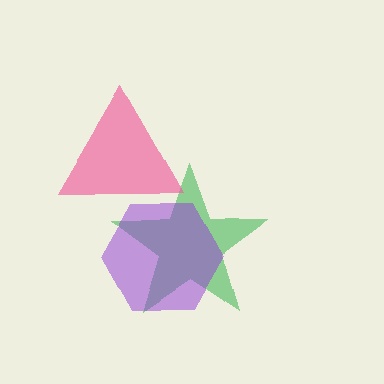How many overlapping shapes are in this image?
There are 3 overlapping shapes in the image.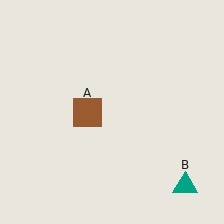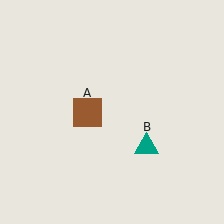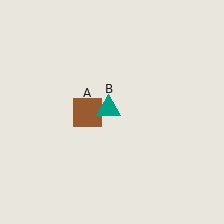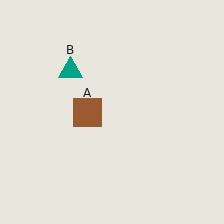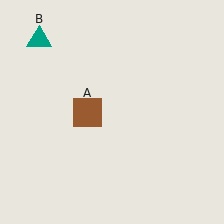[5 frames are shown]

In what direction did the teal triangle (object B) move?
The teal triangle (object B) moved up and to the left.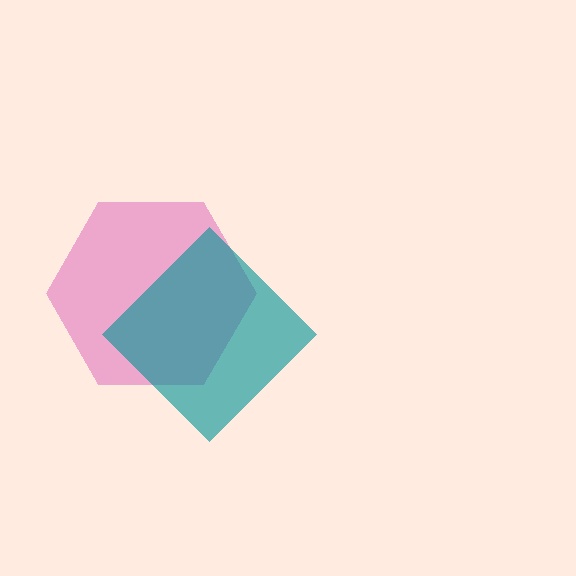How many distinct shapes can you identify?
There are 2 distinct shapes: a pink hexagon, a teal diamond.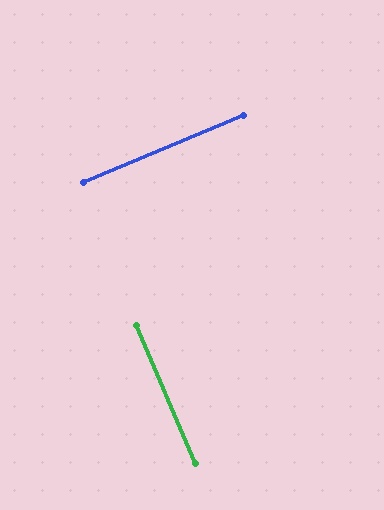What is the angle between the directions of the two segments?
Approximately 90 degrees.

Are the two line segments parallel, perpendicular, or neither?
Perpendicular — they meet at approximately 90°.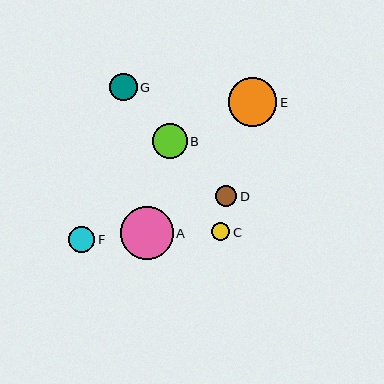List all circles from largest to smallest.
From largest to smallest: A, E, B, G, F, D, C.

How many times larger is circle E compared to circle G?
Circle E is approximately 1.8 times the size of circle G.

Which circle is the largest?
Circle A is the largest with a size of approximately 52 pixels.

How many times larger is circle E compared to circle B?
Circle E is approximately 1.4 times the size of circle B.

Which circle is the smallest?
Circle C is the smallest with a size of approximately 18 pixels.